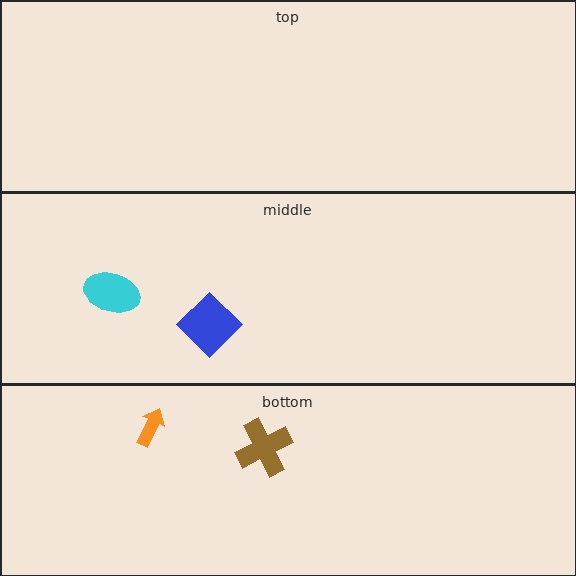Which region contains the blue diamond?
The middle region.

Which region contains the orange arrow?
The bottom region.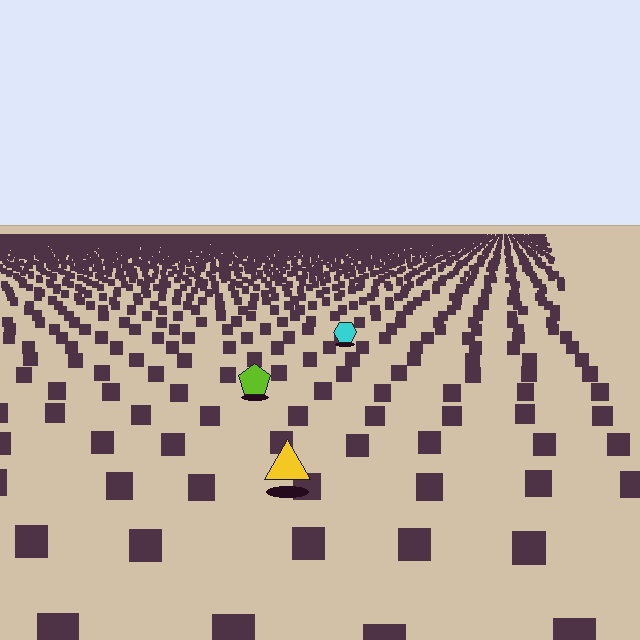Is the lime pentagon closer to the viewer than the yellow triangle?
No. The yellow triangle is closer — you can tell from the texture gradient: the ground texture is coarser near it.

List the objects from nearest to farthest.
From nearest to farthest: the yellow triangle, the lime pentagon, the cyan hexagon.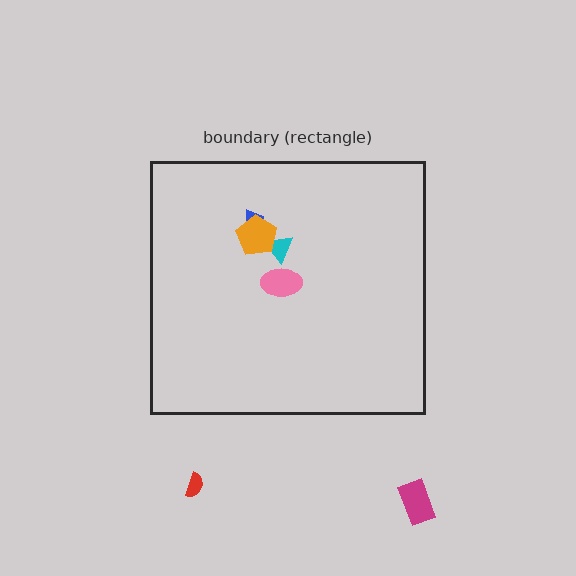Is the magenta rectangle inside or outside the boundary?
Outside.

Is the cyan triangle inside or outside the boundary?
Inside.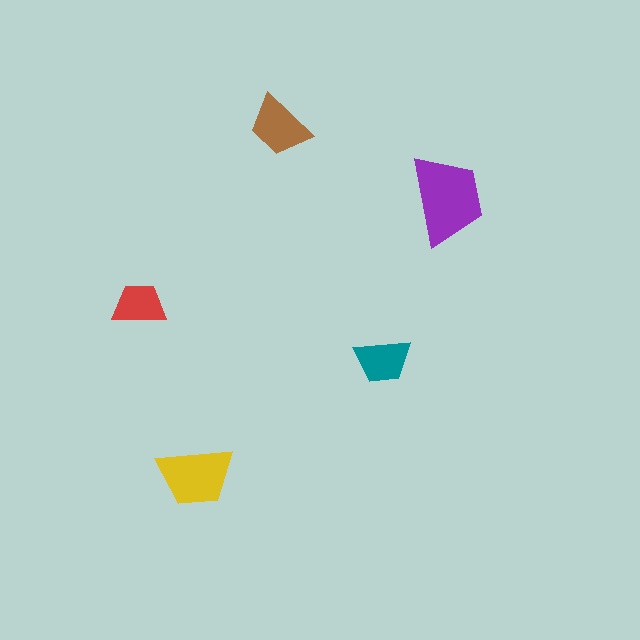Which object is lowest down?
The yellow trapezoid is bottommost.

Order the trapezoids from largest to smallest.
the purple one, the yellow one, the brown one, the teal one, the red one.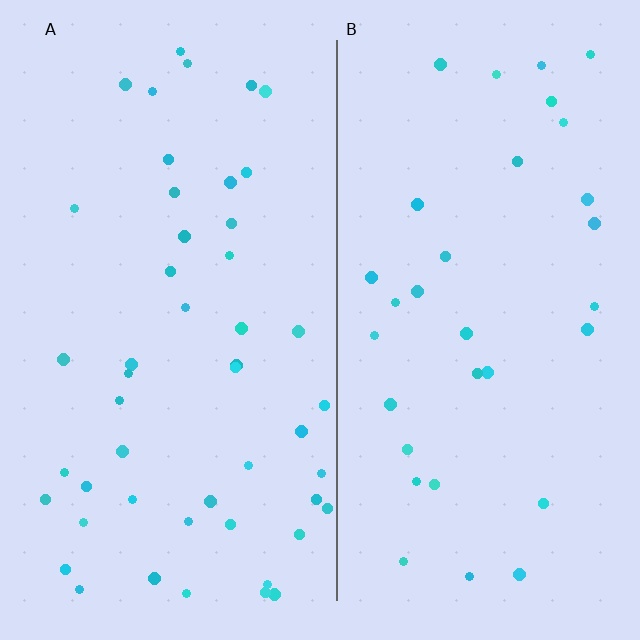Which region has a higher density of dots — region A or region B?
A (the left).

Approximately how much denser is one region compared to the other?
Approximately 1.5× — region A over region B.